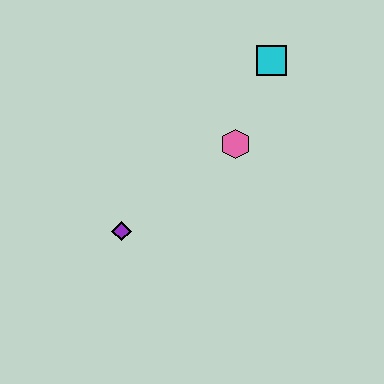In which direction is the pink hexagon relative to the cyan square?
The pink hexagon is below the cyan square.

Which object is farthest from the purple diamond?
The cyan square is farthest from the purple diamond.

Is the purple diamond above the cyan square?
No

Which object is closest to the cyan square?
The pink hexagon is closest to the cyan square.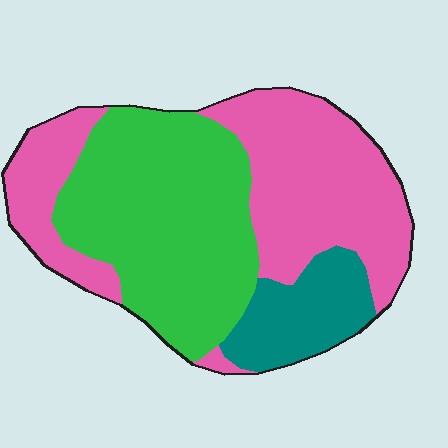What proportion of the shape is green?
Green covers 42% of the shape.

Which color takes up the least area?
Teal, at roughly 15%.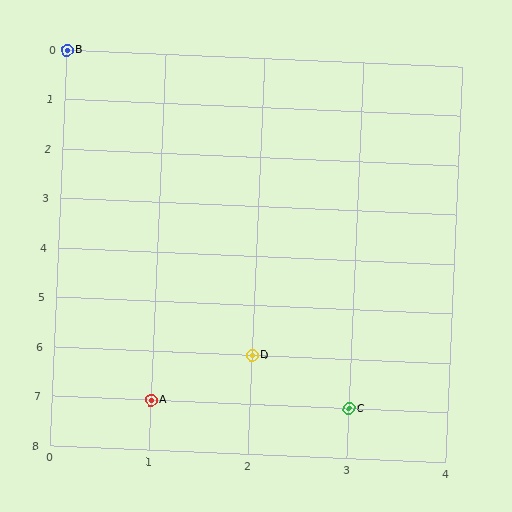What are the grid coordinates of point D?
Point D is at grid coordinates (2, 6).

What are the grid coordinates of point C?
Point C is at grid coordinates (3, 7).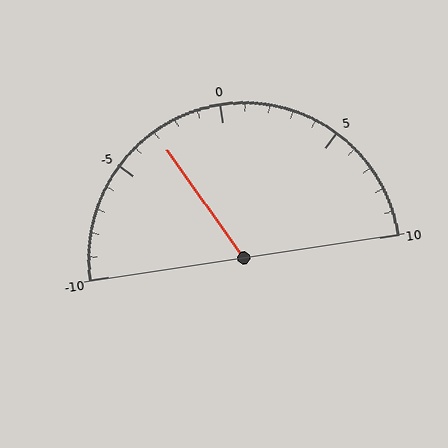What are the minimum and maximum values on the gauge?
The gauge ranges from -10 to 10.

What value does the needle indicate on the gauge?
The needle indicates approximately -3.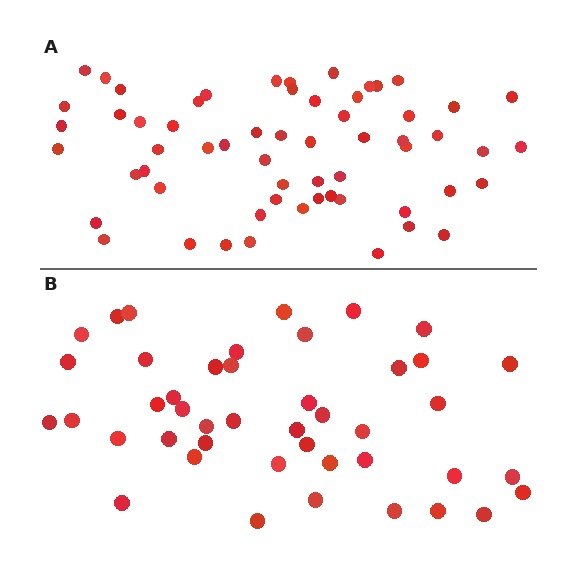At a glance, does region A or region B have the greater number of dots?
Region A (the top region) has more dots.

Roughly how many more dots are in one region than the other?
Region A has approximately 15 more dots than region B.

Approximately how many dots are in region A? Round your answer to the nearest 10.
About 60 dots.